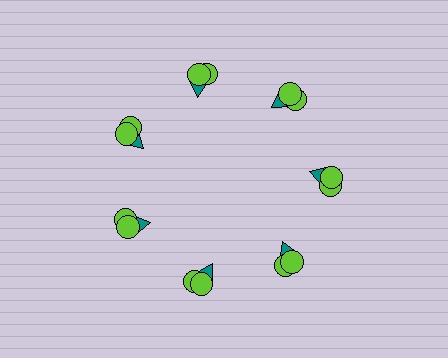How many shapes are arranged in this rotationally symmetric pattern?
There are 21 shapes, arranged in 7 groups of 3.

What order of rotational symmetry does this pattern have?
This pattern has 7-fold rotational symmetry.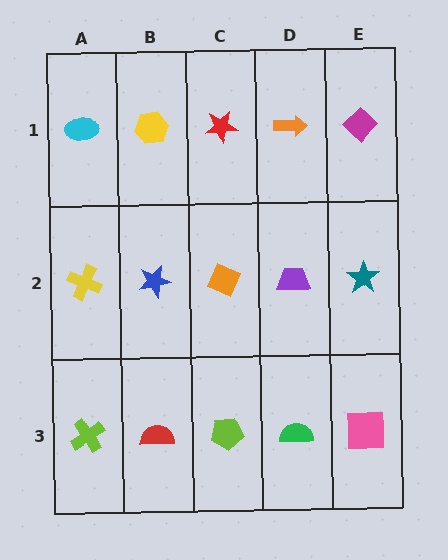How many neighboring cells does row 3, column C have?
3.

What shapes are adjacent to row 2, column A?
A cyan ellipse (row 1, column A), a lime cross (row 3, column A), a blue star (row 2, column B).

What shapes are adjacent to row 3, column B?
A blue star (row 2, column B), a lime cross (row 3, column A), a lime pentagon (row 3, column C).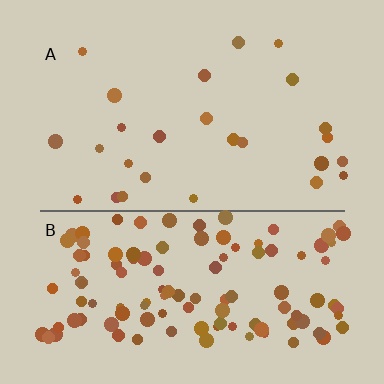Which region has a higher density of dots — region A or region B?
B (the bottom).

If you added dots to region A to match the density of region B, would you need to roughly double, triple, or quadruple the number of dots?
Approximately quadruple.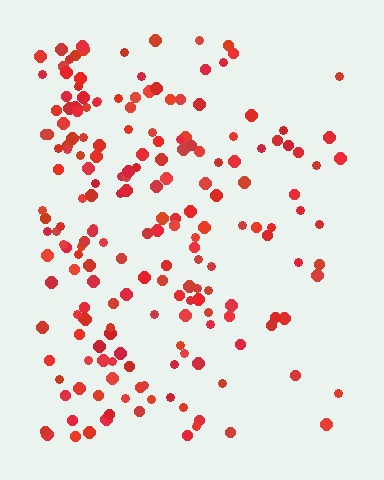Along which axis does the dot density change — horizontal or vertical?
Horizontal.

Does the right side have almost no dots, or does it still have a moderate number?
Still a moderate number, just noticeably fewer than the left.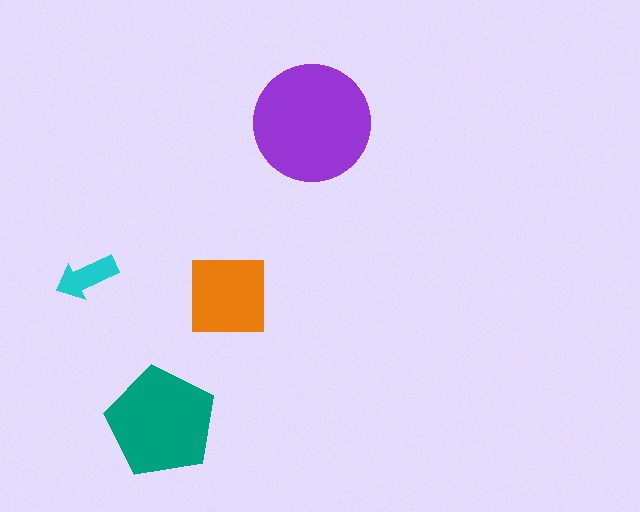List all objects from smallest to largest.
The cyan arrow, the orange square, the teal pentagon, the purple circle.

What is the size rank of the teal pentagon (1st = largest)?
2nd.